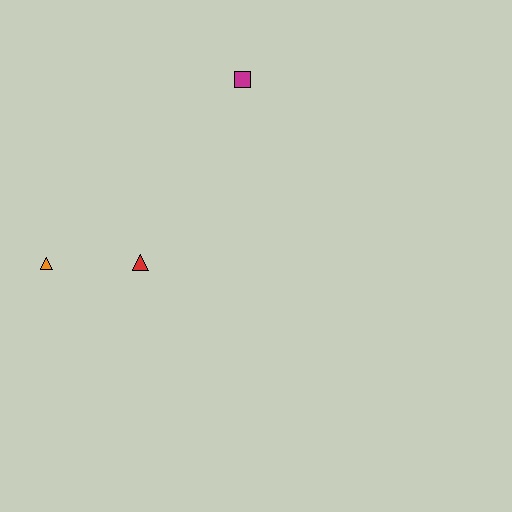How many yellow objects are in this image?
There are no yellow objects.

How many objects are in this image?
There are 3 objects.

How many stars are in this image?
There are no stars.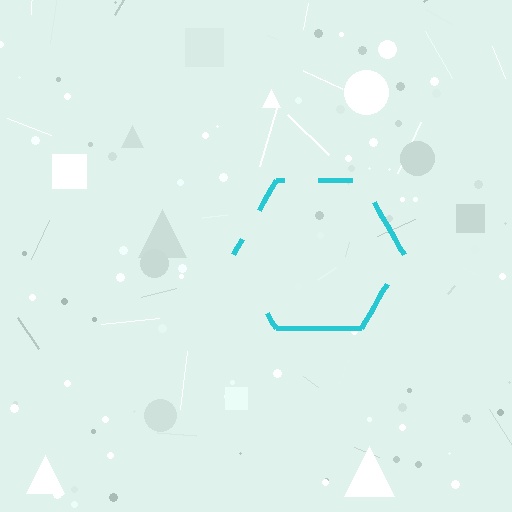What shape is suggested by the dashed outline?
The dashed outline suggests a hexagon.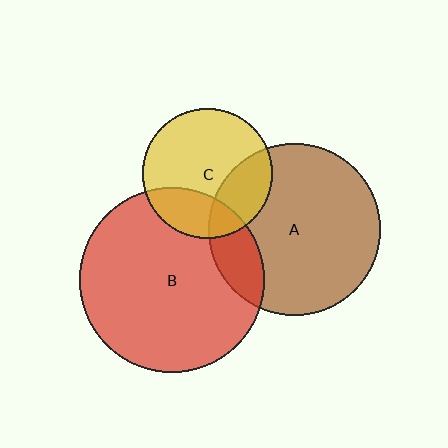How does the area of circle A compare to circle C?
Approximately 1.7 times.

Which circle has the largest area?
Circle B (red).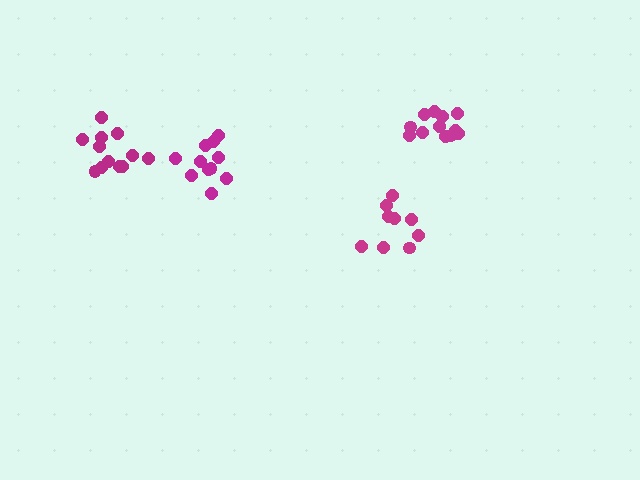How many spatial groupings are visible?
There are 4 spatial groupings.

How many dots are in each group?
Group 1: 9 dots, Group 2: 12 dots, Group 3: 12 dots, Group 4: 11 dots (44 total).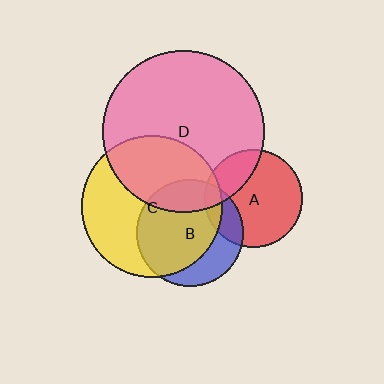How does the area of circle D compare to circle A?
Approximately 2.8 times.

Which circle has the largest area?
Circle D (pink).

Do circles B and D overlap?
Yes.